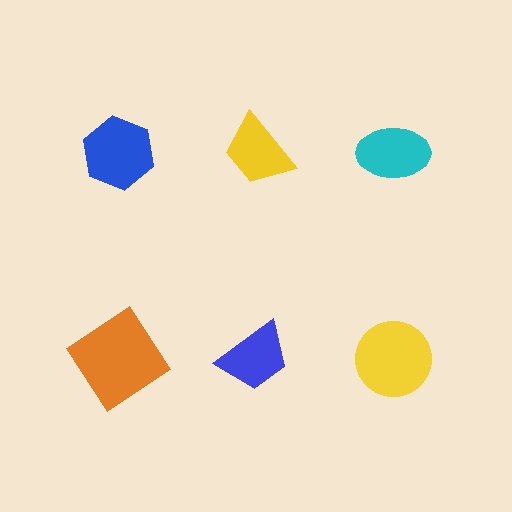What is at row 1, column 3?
A cyan ellipse.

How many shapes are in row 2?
3 shapes.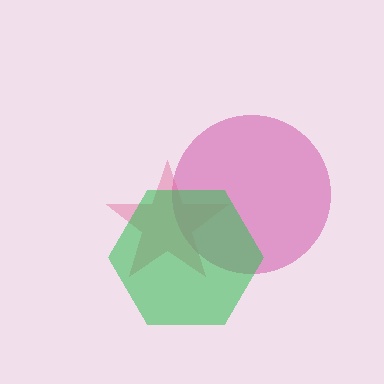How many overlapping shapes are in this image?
There are 3 overlapping shapes in the image.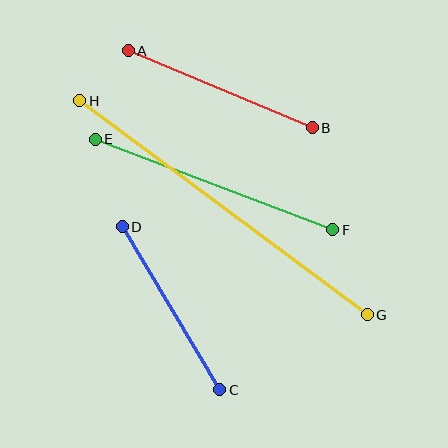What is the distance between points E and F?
The distance is approximately 254 pixels.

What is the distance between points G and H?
The distance is approximately 358 pixels.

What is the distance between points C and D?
The distance is approximately 190 pixels.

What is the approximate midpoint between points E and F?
The midpoint is at approximately (214, 184) pixels.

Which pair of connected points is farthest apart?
Points G and H are farthest apart.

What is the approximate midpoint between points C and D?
The midpoint is at approximately (171, 308) pixels.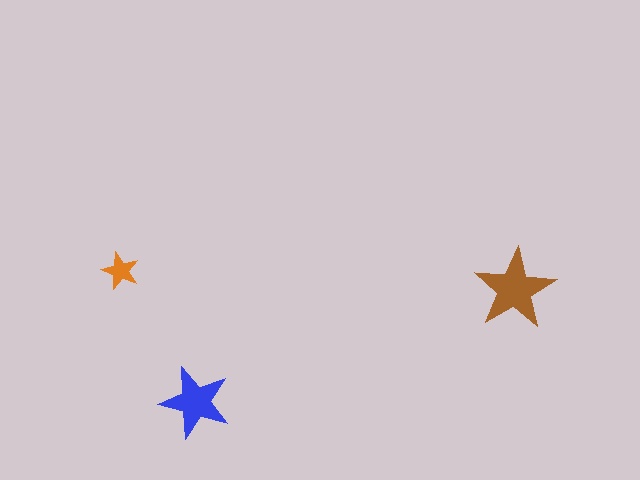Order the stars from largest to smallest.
the brown one, the blue one, the orange one.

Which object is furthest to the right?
The brown star is rightmost.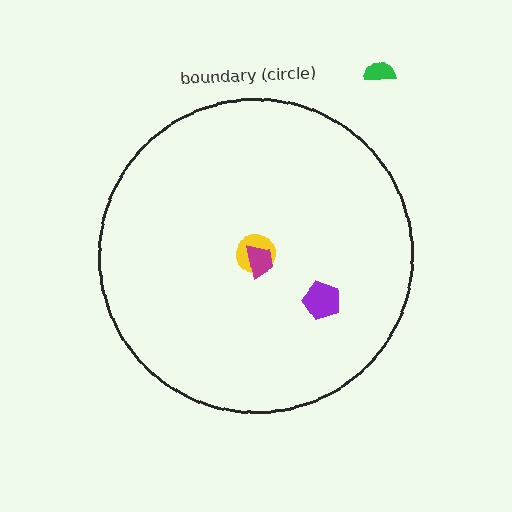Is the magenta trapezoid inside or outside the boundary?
Inside.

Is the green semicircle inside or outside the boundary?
Outside.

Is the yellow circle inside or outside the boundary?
Inside.